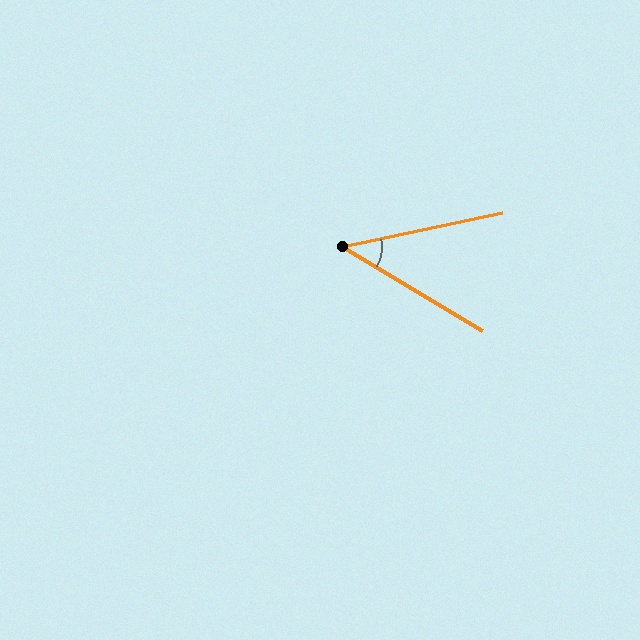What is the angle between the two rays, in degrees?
Approximately 43 degrees.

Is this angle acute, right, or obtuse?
It is acute.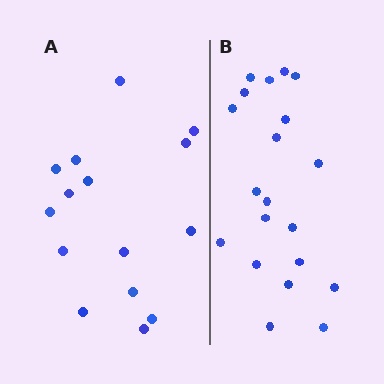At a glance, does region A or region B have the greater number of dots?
Region B (the right region) has more dots.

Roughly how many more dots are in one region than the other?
Region B has about 5 more dots than region A.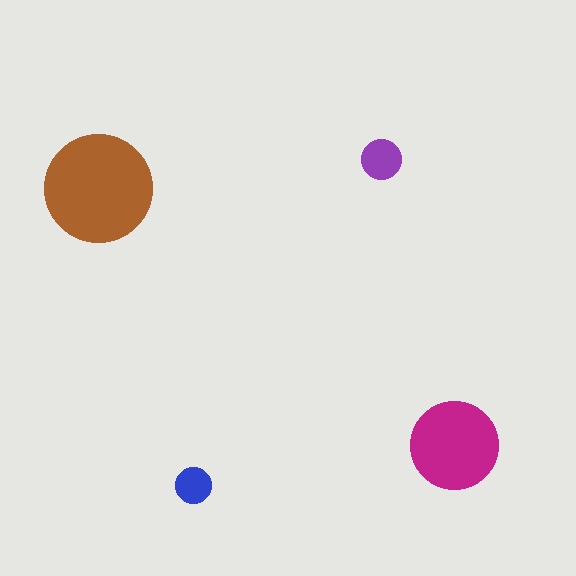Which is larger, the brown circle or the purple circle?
The brown one.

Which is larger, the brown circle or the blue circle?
The brown one.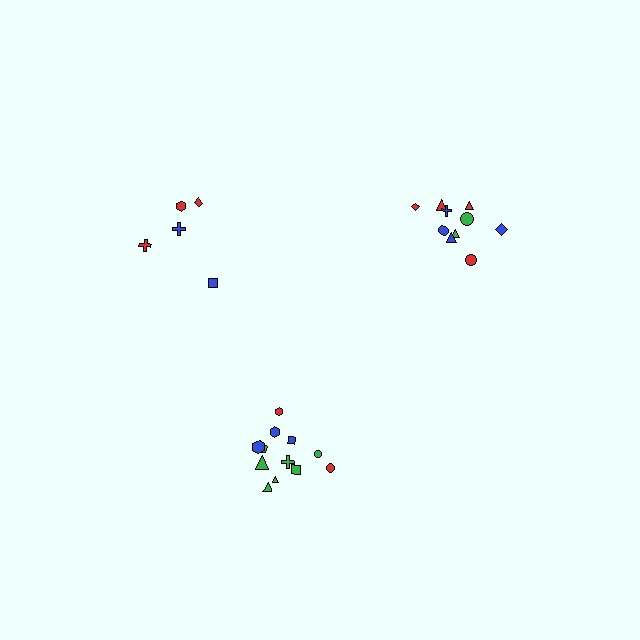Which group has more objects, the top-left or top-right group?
The top-right group.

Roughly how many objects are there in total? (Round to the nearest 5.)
Roughly 25 objects in total.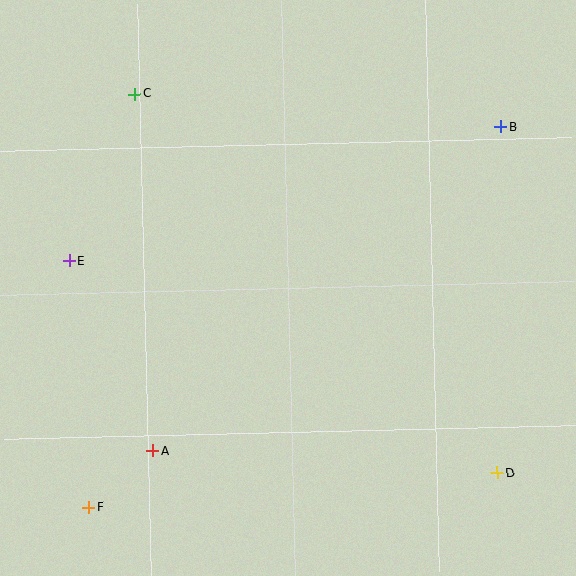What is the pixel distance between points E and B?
The distance between E and B is 452 pixels.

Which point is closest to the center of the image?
Point A at (153, 451) is closest to the center.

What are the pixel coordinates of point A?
Point A is at (153, 451).